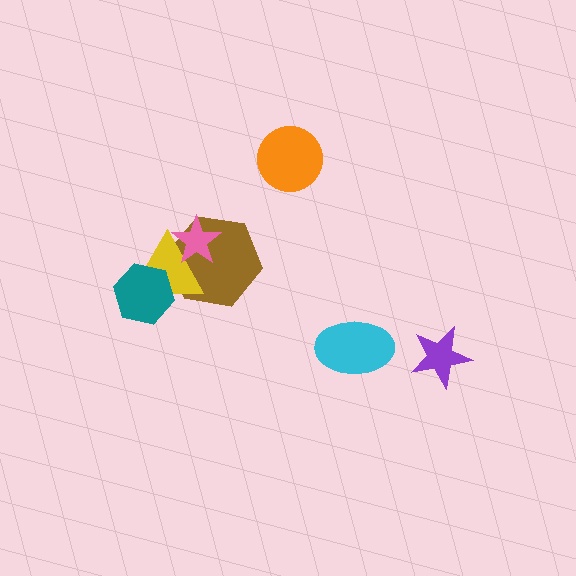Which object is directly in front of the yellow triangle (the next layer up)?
The teal hexagon is directly in front of the yellow triangle.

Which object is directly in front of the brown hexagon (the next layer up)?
The yellow triangle is directly in front of the brown hexagon.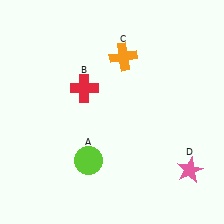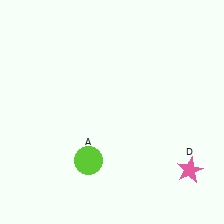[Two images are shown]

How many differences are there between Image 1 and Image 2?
There are 2 differences between the two images.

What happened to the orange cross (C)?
The orange cross (C) was removed in Image 2. It was in the top-right area of Image 1.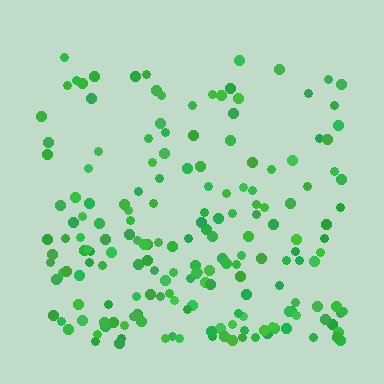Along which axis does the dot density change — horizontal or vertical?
Vertical.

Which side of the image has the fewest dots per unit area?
The top.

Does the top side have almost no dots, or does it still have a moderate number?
Still a moderate number, just noticeably fewer than the bottom.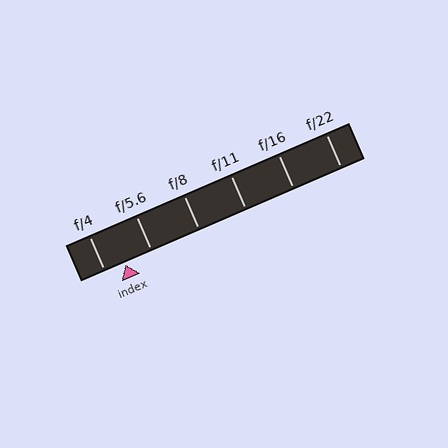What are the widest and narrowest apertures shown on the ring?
The widest aperture shown is f/4 and the narrowest is f/22.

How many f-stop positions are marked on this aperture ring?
There are 6 f-stop positions marked.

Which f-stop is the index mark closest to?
The index mark is closest to f/4.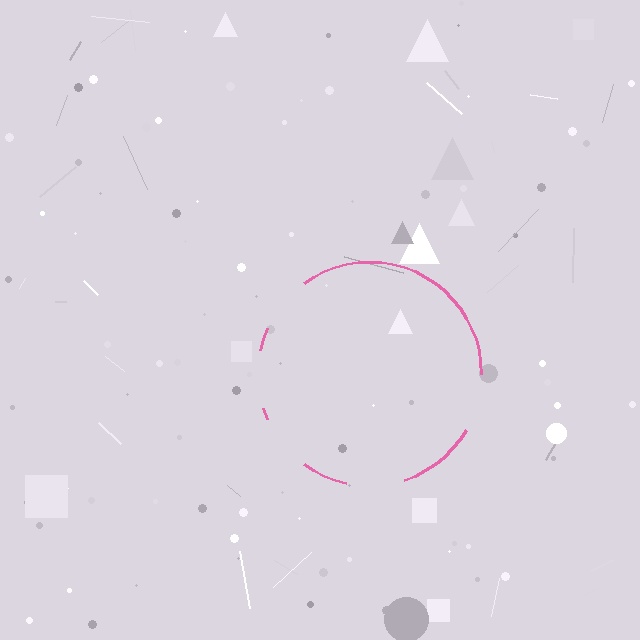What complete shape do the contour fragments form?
The contour fragments form a circle.